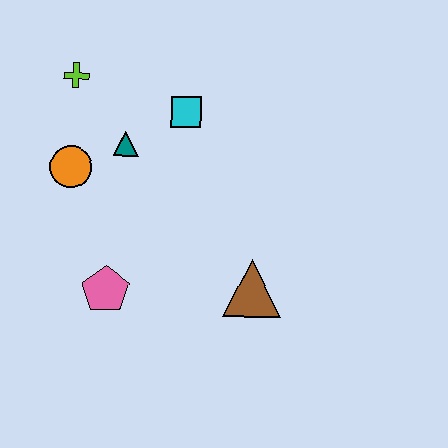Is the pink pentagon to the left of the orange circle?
No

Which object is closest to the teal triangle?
The orange circle is closest to the teal triangle.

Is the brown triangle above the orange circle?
No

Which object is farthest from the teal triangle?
The brown triangle is farthest from the teal triangle.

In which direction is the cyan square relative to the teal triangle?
The cyan square is to the right of the teal triangle.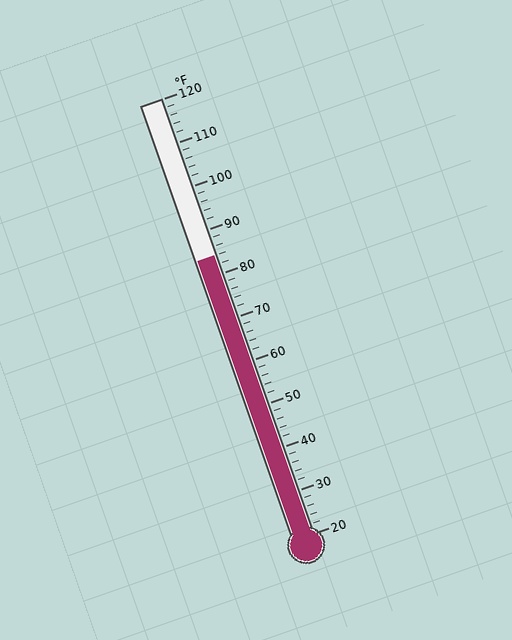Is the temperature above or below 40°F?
The temperature is above 40°F.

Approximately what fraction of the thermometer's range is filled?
The thermometer is filled to approximately 65% of its range.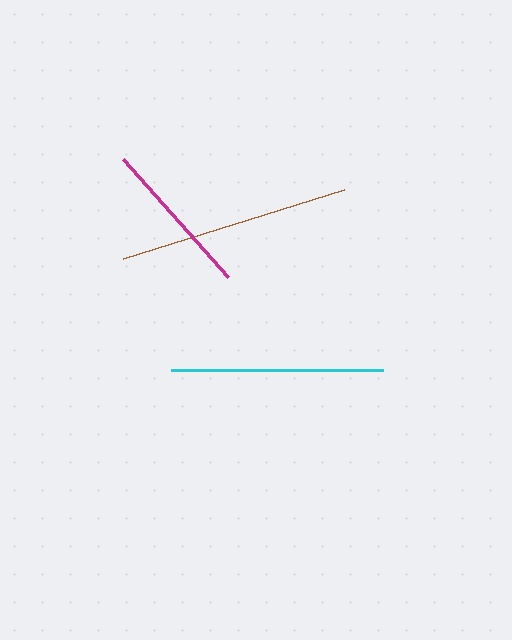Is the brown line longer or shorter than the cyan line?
The brown line is longer than the cyan line.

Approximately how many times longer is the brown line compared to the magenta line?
The brown line is approximately 1.5 times the length of the magenta line.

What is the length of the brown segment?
The brown segment is approximately 231 pixels long.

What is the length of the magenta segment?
The magenta segment is approximately 159 pixels long.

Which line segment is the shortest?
The magenta line is the shortest at approximately 159 pixels.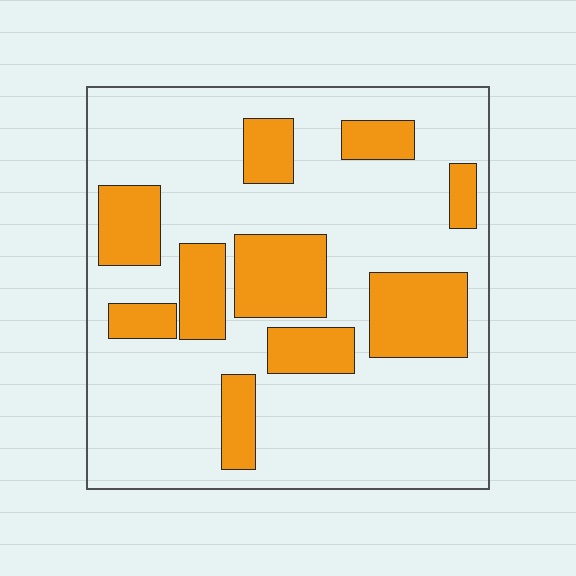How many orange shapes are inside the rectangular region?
10.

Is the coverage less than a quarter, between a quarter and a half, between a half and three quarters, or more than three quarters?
Between a quarter and a half.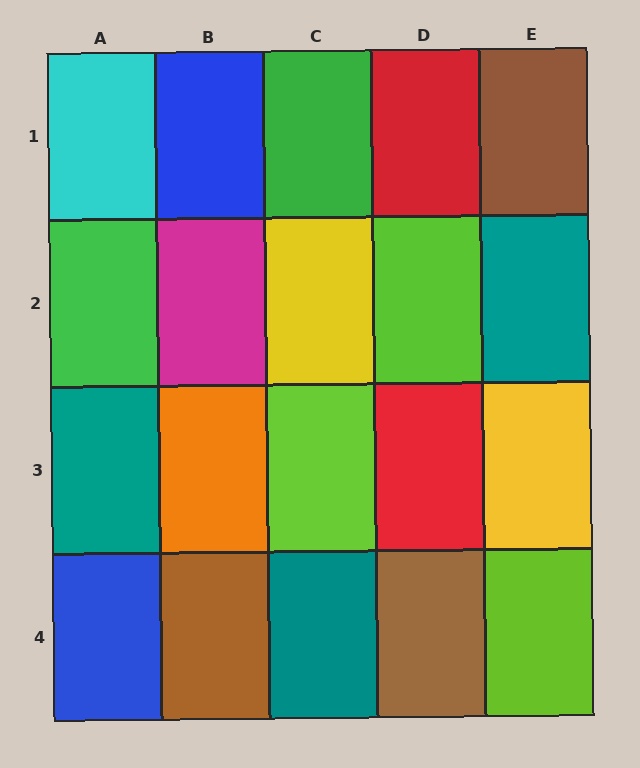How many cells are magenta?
1 cell is magenta.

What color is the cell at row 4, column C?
Teal.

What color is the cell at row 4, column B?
Brown.